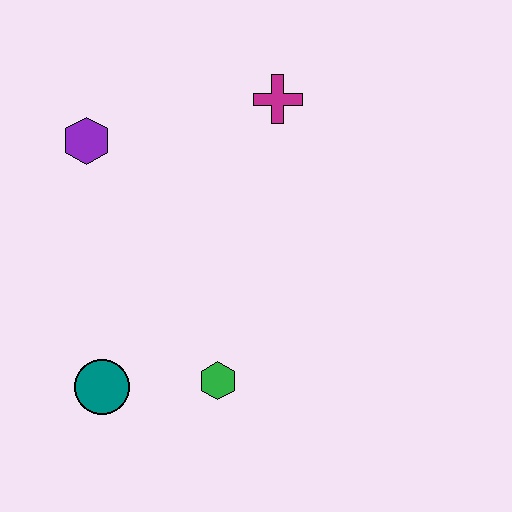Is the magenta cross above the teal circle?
Yes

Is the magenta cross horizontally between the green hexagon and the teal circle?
No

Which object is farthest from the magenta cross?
The teal circle is farthest from the magenta cross.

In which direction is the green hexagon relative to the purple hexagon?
The green hexagon is below the purple hexagon.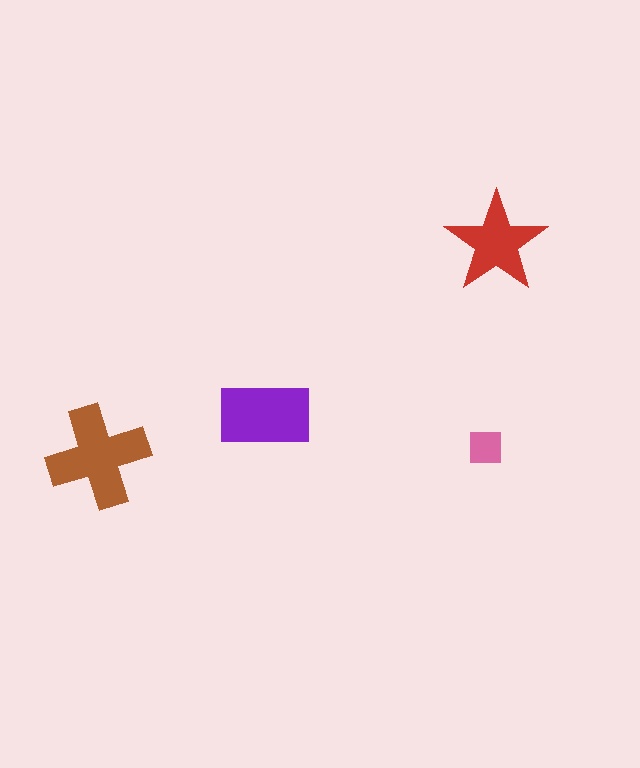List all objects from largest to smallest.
The brown cross, the purple rectangle, the red star, the pink square.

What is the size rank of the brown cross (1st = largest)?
1st.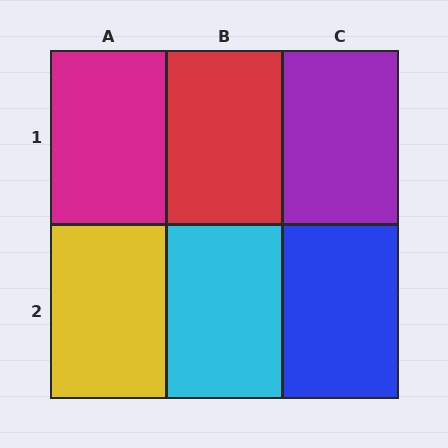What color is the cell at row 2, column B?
Cyan.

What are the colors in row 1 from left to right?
Magenta, red, purple.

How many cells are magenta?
1 cell is magenta.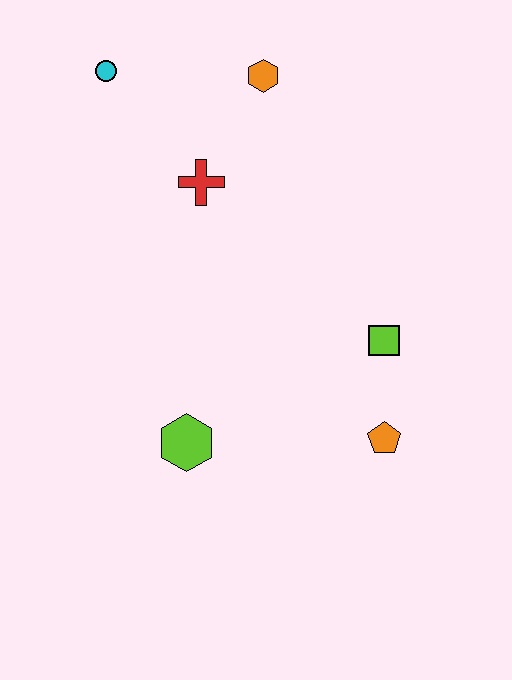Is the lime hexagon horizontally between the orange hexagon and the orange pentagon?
No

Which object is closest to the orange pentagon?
The lime square is closest to the orange pentagon.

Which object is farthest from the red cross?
The orange pentagon is farthest from the red cross.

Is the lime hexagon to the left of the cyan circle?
No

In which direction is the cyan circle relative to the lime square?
The cyan circle is to the left of the lime square.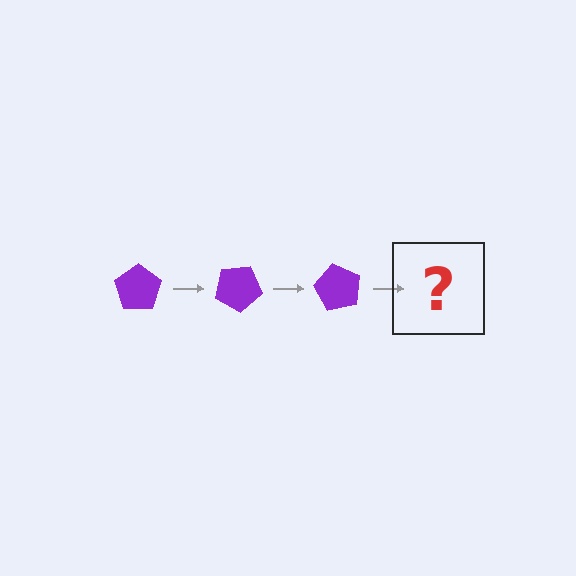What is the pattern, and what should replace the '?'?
The pattern is that the pentagon rotates 30 degrees each step. The '?' should be a purple pentagon rotated 90 degrees.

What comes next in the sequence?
The next element should be a purple pentagon rotated 90 degrees.